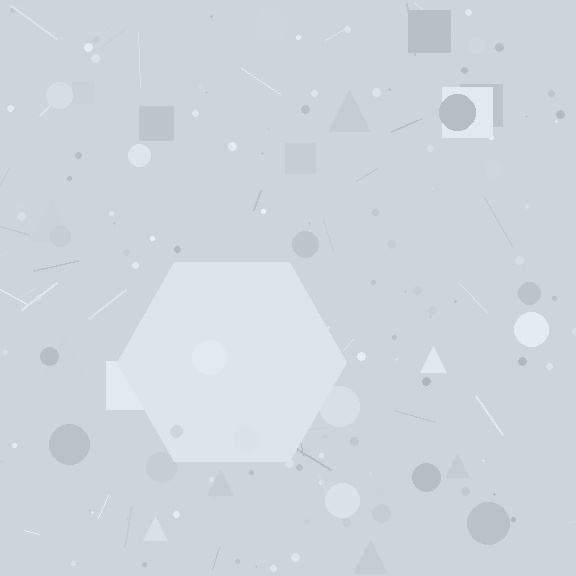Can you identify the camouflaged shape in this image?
The camouflaged shape is a hexagon.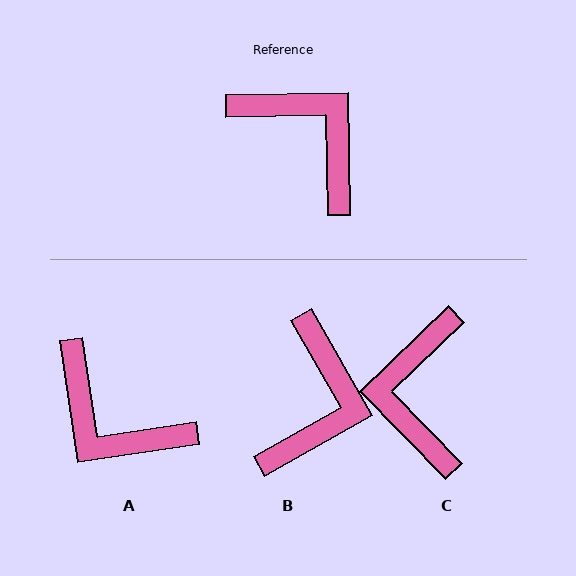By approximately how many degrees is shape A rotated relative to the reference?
Approximately 172 degrees clockwise.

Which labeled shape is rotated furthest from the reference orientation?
A, about 172 degrees away.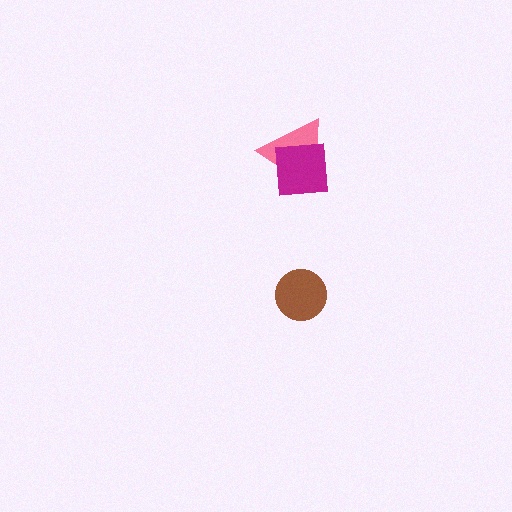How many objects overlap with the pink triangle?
1 object overlaps with the pink triangle.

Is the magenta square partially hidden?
No, no other shape covers it.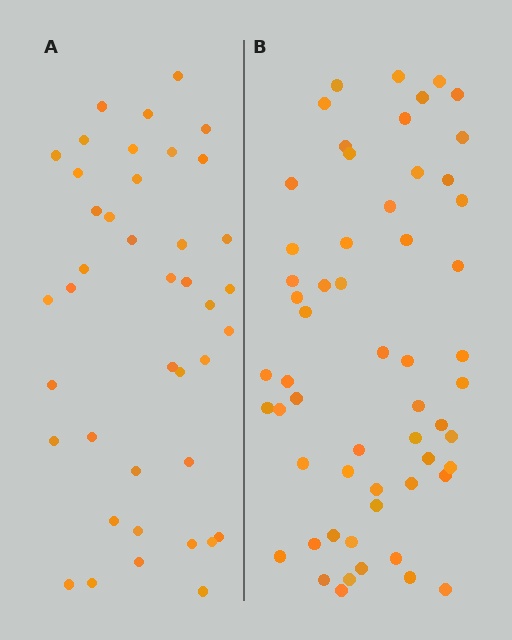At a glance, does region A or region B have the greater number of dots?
Region B (the right region) has more dots.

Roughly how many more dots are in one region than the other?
Region B has approximately 15 more dots than region A.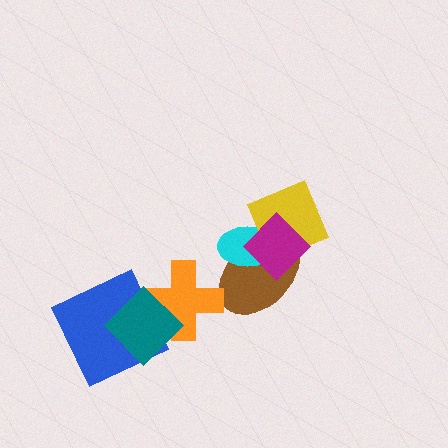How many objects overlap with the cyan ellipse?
3 objects overlap with the cyan ellipse.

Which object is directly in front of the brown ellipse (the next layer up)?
The cyan ellipse is directly in front of the brown ellipse.